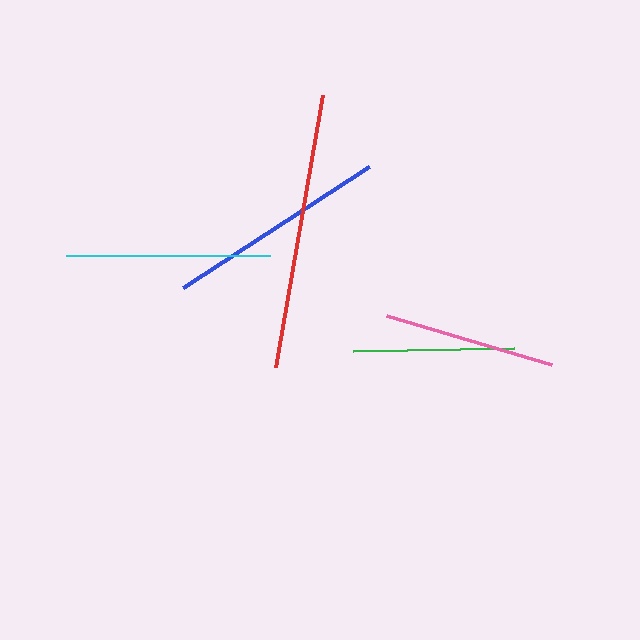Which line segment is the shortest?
The green line is the shortest at approximately 161 pixels.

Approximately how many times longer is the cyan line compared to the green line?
The cyan line is approximately 1.3 times the length of the green line.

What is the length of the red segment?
The red segment is approximately 277 pixels long.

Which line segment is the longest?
The red line is the longest at approximately 277 pixels.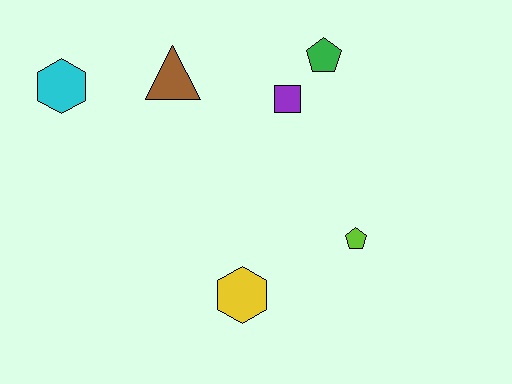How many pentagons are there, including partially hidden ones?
There are 2 pentagons.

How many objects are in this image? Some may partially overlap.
There are 6 objects.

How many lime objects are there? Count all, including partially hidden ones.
There is 1 lime object.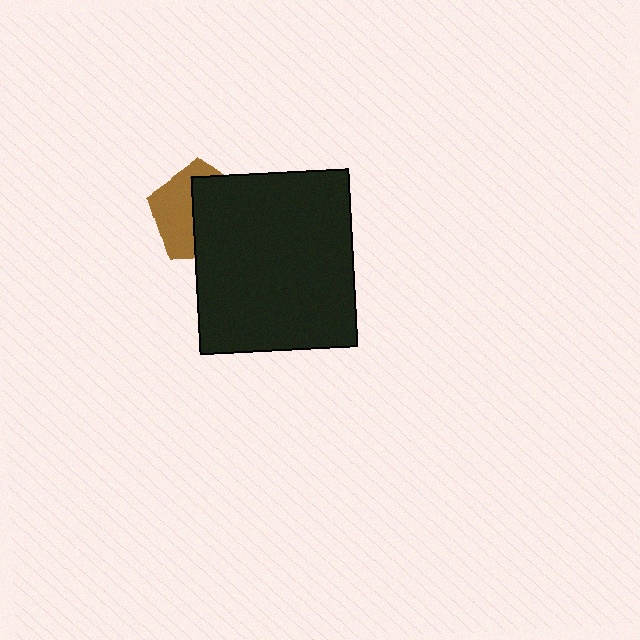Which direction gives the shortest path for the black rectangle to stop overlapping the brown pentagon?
Moving right gives the shortest separation.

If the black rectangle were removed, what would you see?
You would see the complete brown pentagon.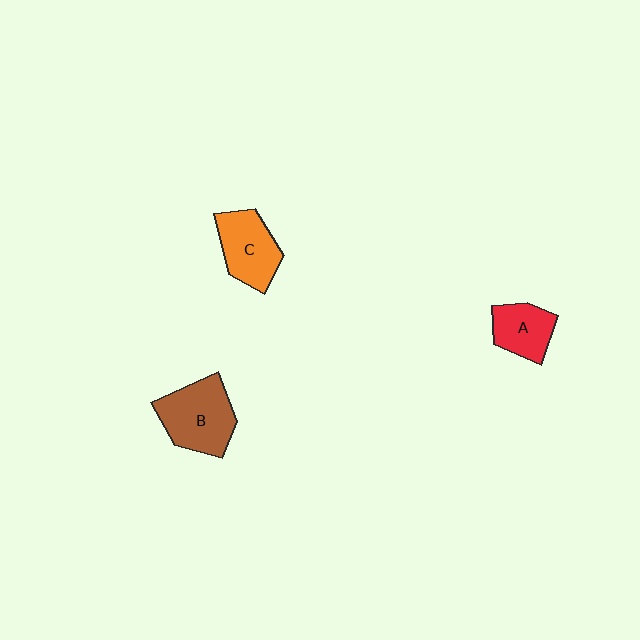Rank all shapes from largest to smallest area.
From largest to smallest: B (brown), C (orange), A (red).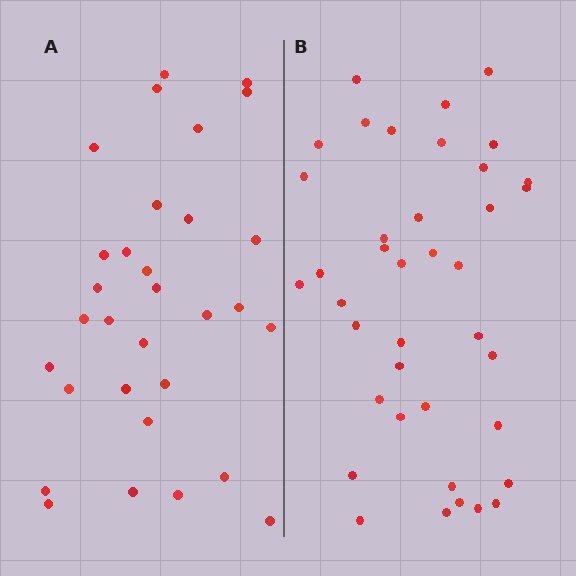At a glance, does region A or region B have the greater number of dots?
Region B (the right region) has more dots.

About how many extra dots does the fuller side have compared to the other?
Region B has roughly 8 or so more dots than region A.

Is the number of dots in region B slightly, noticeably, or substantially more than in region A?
Region B has noticeably more, but not dramatically so. The ratio is roughly 1.3 to 1.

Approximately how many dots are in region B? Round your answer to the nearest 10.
About 40 dots. (The exact count is 39, which rounds to 40.)